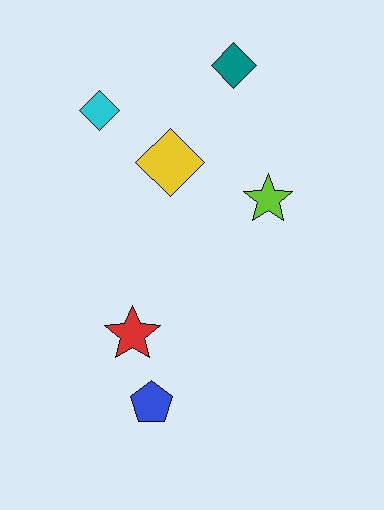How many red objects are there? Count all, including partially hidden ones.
There is 1 red object.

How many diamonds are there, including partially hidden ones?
There are 3 diamonds.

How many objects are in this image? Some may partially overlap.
There are 6 objects.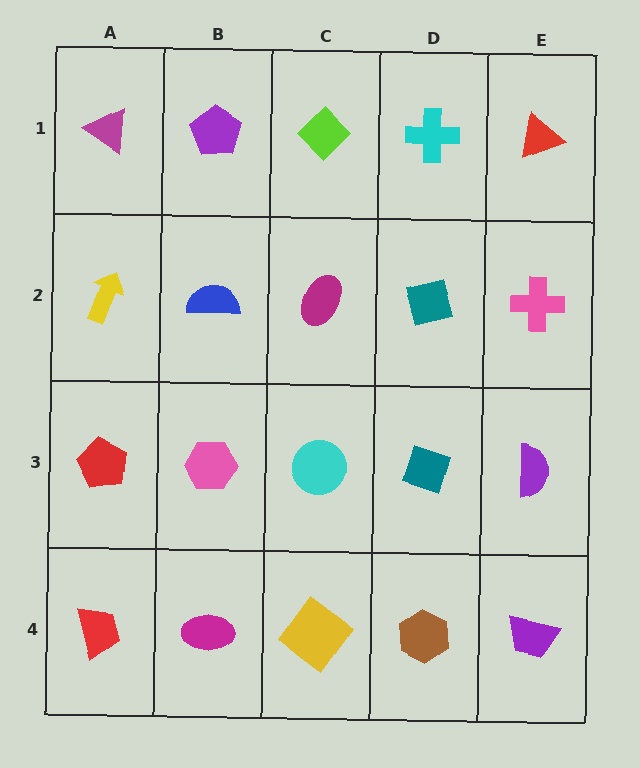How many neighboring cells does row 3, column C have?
4.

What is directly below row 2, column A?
A red pentagon.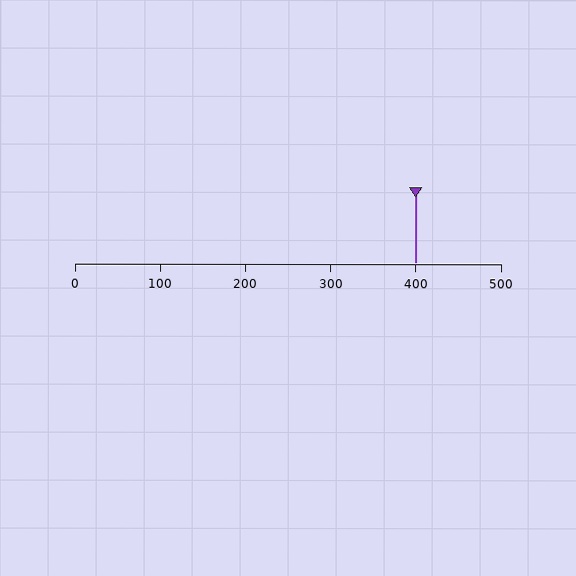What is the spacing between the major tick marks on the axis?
The major ticks are spaced 100 apart.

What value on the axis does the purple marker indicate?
The marker indicates approximately 400.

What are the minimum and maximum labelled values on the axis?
The axis runs from 0 to 500.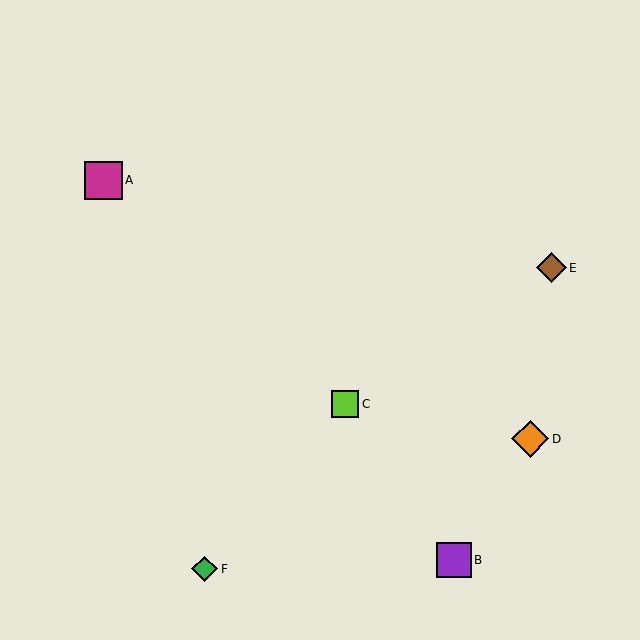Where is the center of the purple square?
The center of the purple square is at (454, 560).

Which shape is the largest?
The magenta square (labeled A) is the largest.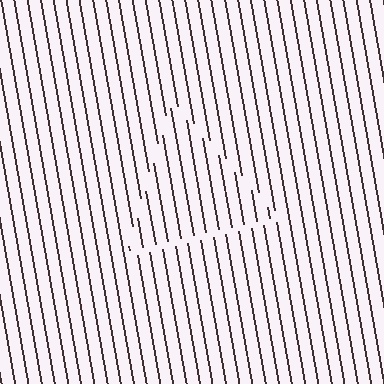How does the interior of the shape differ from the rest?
The interior of the shape contains the same grating, shifted by half a period — the contour is defined by the phase discontinuity where line-ends from the inner and outer gratings abut.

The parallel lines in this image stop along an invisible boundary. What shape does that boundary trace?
An illusory triangle. The interior of the shape contains the same grating, shifted by half a period — the contour is defined by the phase discontinuity where line-ends from the inner and outer gratings abut.